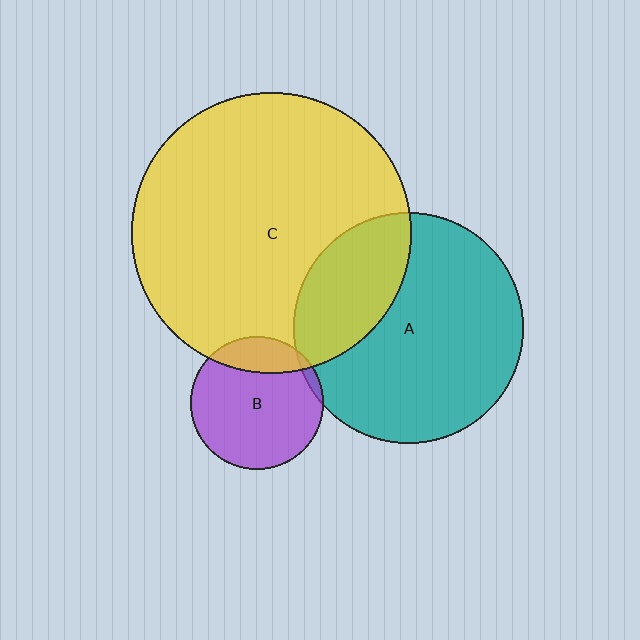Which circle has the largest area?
Circle C (yellow).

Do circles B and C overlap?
Yes.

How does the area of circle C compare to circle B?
Approximately 4.4 times.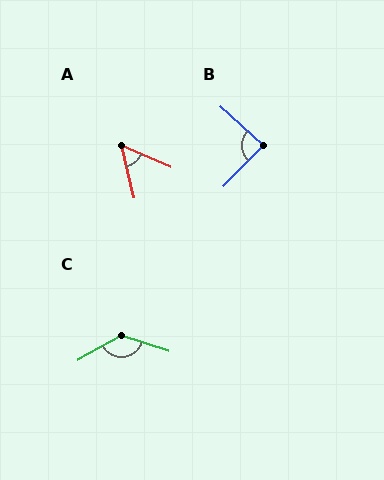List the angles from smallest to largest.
A (53°), B (88°), C (132°).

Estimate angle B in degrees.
Approximately 88 degrees.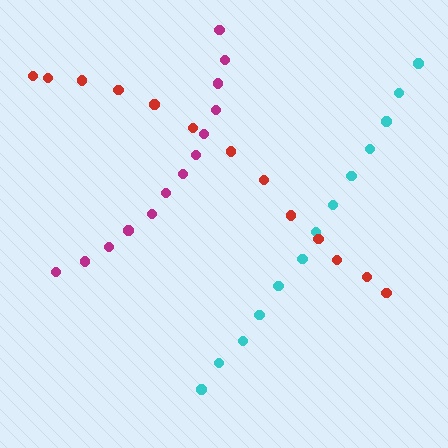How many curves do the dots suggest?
There are 3 distinct paths.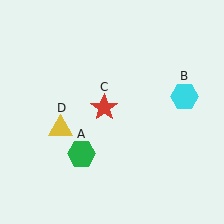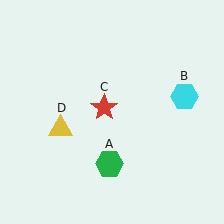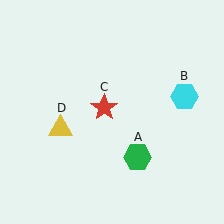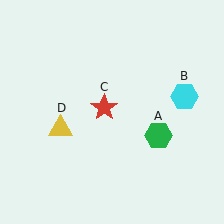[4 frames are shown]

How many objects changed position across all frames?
1 object changed position: green hexagon (object A).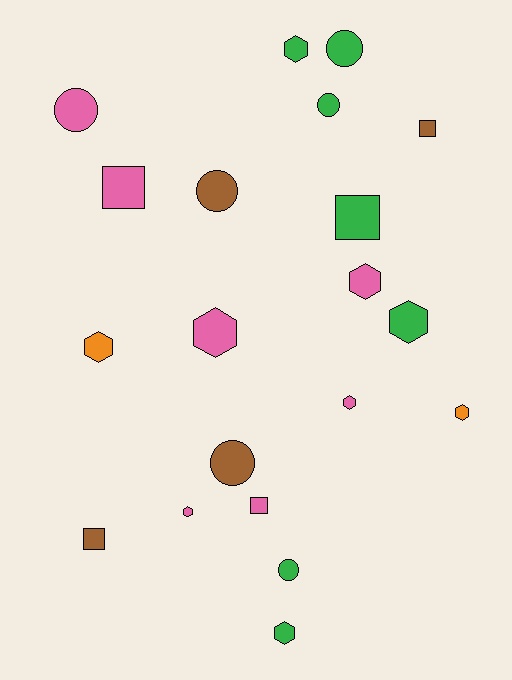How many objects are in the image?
There are 20 objects.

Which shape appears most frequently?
Hexagon, with 9 objects.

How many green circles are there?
There are 3 green circles.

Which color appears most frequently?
Pink, with 7 objects.